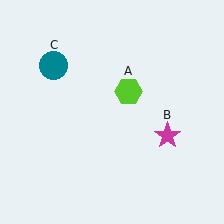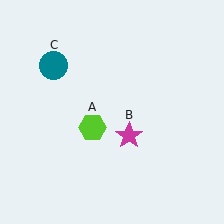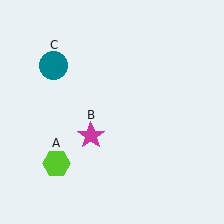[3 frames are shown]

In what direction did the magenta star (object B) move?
The magenta star (object B) moved left.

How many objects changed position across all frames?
2 objects changed position: lime hexagon (object A), magenta star (object B).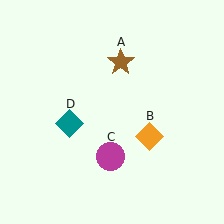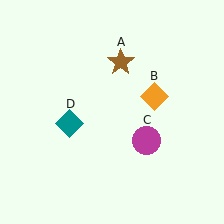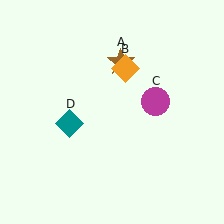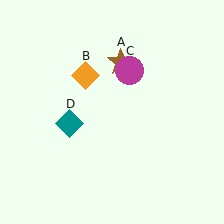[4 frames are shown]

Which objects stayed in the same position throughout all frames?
Brown star (object A) and teal diamond (object D) remained stationary.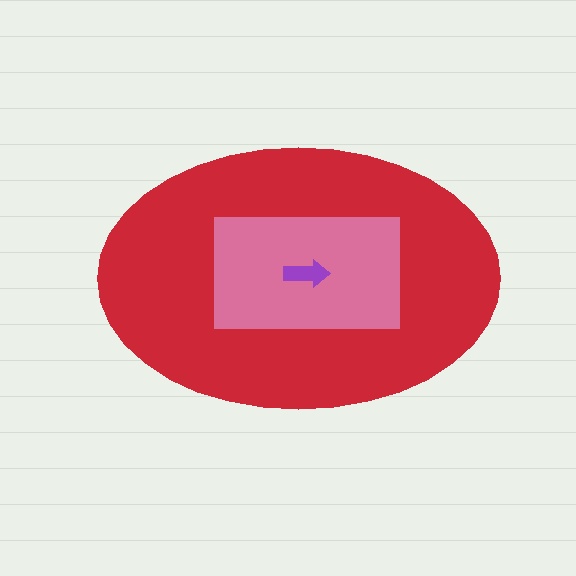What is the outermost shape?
The red ellipse.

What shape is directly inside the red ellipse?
The pink rectangle.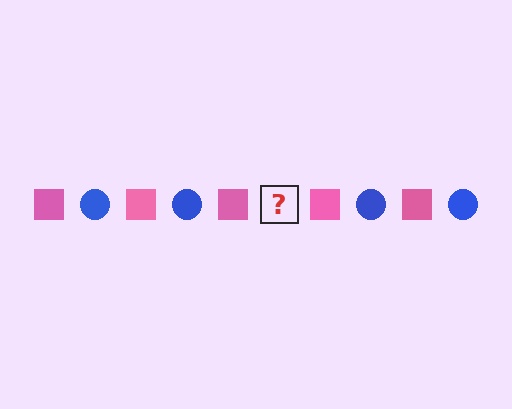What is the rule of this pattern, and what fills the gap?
The rule is that the pattern alternates between pink square and blue circle. The gap should be filled with a blue circle.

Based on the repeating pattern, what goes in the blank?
The blank should be a blue circle.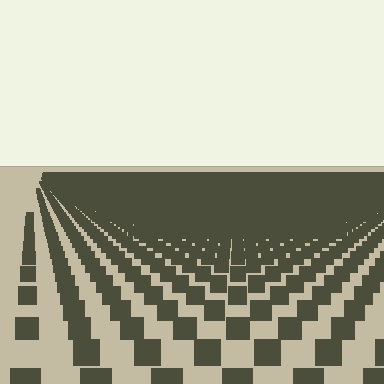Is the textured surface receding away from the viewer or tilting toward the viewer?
The surface is receding away from the viewer. Texture elements get smaller and denser toward the top.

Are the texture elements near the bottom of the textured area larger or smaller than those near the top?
Larger. Near the bottom, elements are closer to the viewer and appear at a bigger on-screen size.